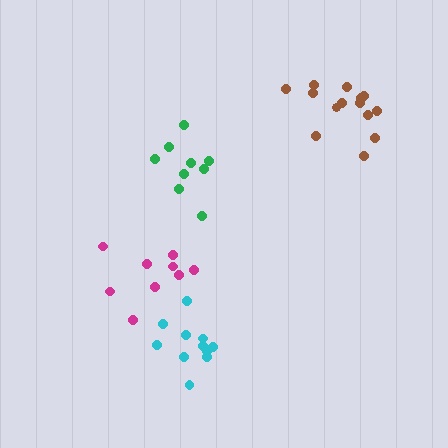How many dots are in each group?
Group 1: 11 dots, Group 2: 9 dots, Group 3: 9 dots, Group 4: 14 dots (43 total).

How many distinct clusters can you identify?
There are 4 distinct clusters.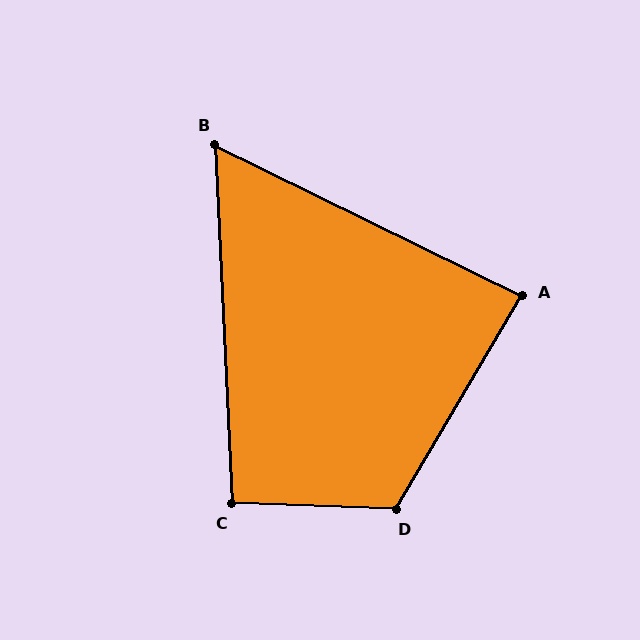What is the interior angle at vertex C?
Approximately 95 degrees (approximately right).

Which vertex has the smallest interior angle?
B, at approximately 61 degrees.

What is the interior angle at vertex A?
Approximately 85 degrees (approximately right).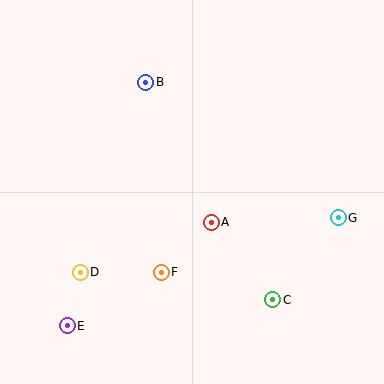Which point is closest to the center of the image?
Point A at (211, 222) is closest to the center.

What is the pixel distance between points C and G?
The distance between C and G is 105 pixels.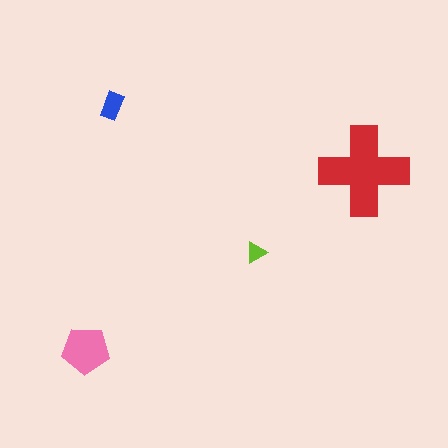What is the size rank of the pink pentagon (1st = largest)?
2nd.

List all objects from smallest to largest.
The lime triangle, the blue rectangle, the pink pentagon, the red cross.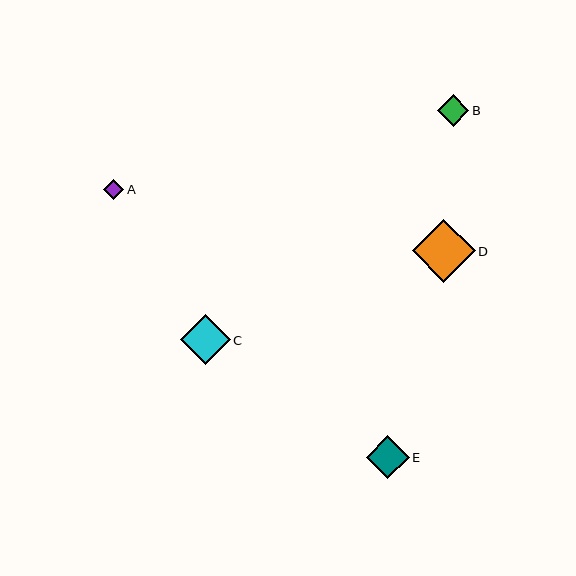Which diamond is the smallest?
Diamond A is the smallest with a size of approximately 20 pixels.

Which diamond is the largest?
Diamond D is the largest with a size of approximately 63 pixels.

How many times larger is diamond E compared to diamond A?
Diamond E is approximately 2.1 times the size of diamond A.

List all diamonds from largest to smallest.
From largest to smallest: D, C, E, B, A.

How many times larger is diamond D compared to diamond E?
Diamond D is approximately 1.5 times the size of diamond E.